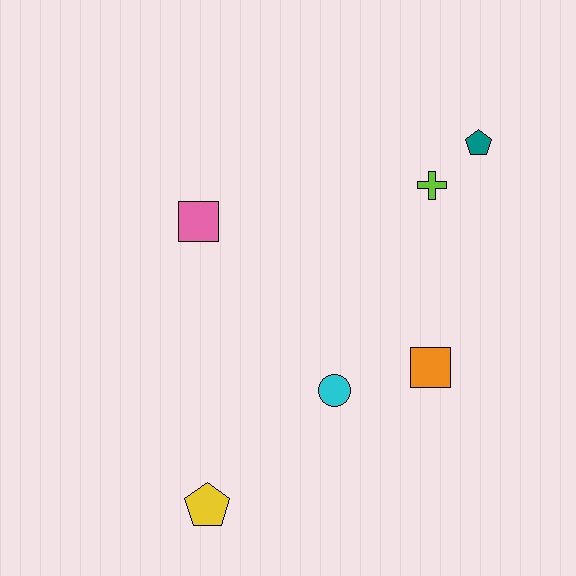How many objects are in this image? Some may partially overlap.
There are 6 objects.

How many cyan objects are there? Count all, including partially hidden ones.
There is 1 cyan object.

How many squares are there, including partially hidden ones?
There are 2 squares.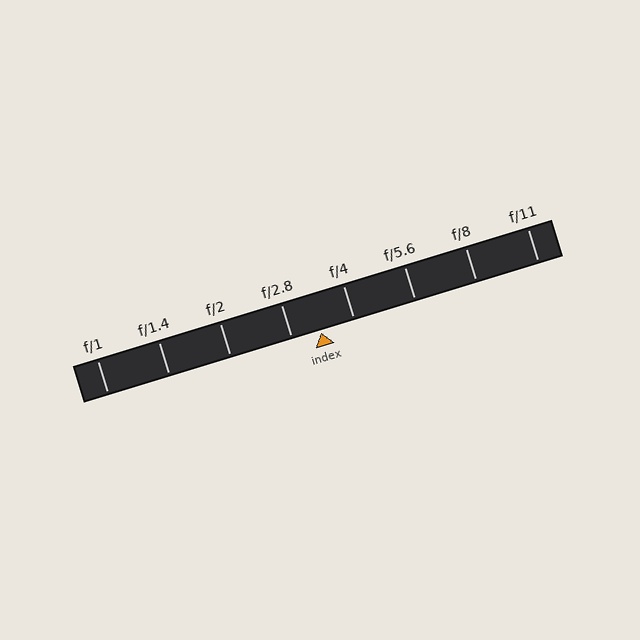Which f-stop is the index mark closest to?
The index mark is closest to f/2.8.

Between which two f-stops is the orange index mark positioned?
The index mark is between f/2.8 and f/4.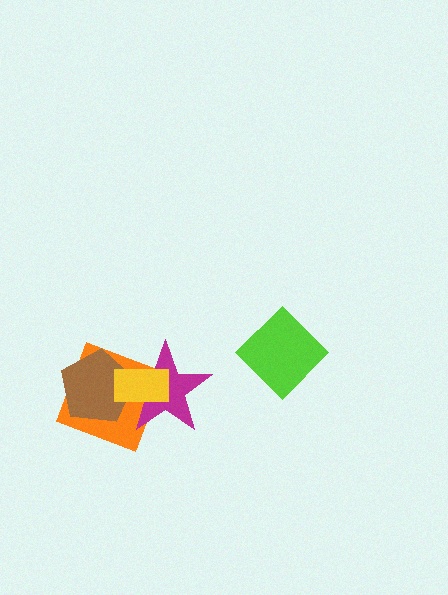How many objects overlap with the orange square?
3 objects overlap with the orange square.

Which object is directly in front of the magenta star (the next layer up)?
The brown pentagon is directly in front of the magenta star.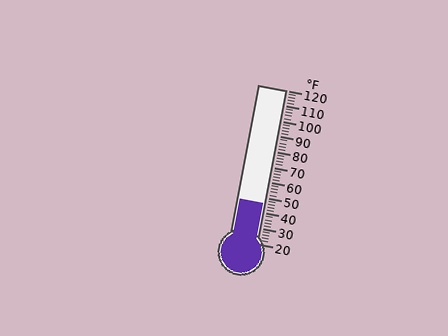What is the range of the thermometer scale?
The thermometer scale ranges from 20°F to 120°F.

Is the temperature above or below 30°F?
The temperature is above 30°F.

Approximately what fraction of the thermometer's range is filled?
The thermometer is filled to approximately 25% of its range.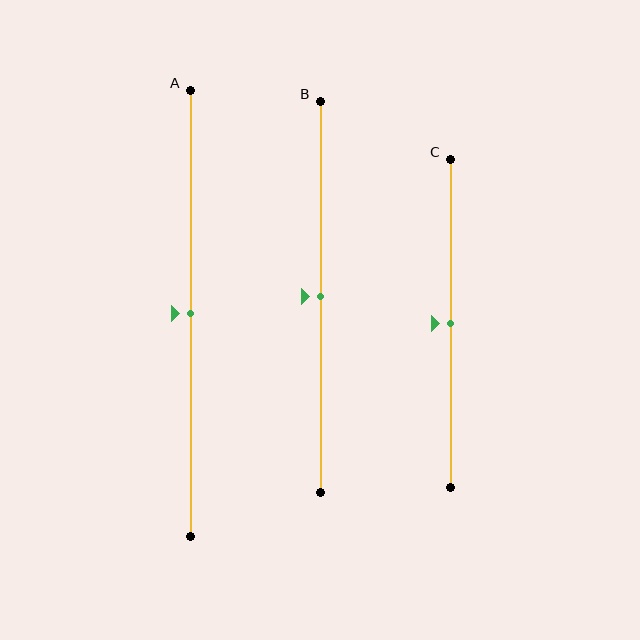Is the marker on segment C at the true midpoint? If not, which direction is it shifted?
Yes, the marker on segment C is at the true midpoint.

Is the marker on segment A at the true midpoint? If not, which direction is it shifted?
Yes, the marker on segment A is at the true midpoint.